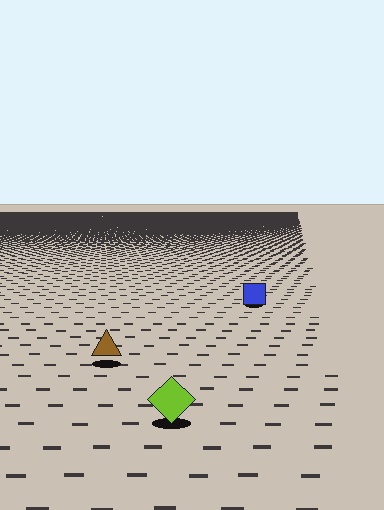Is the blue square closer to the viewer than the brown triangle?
No. The brown triangle is closer — you can tell from the texture gradient: the ground texture is coarser near it.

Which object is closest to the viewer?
The lime diamond is closest. The texture marks near it are larger and more spread out.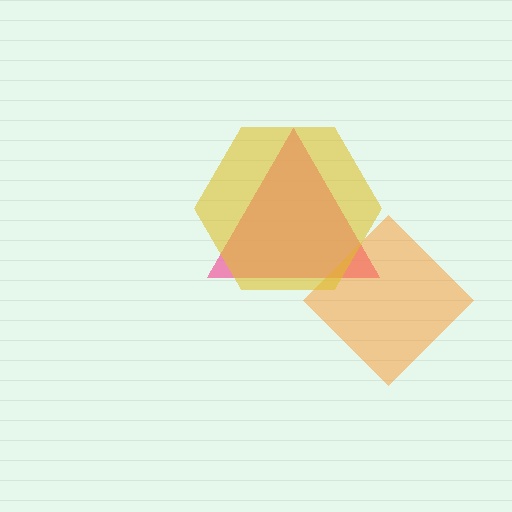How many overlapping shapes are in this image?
There are 3 overlapping shapes in the image.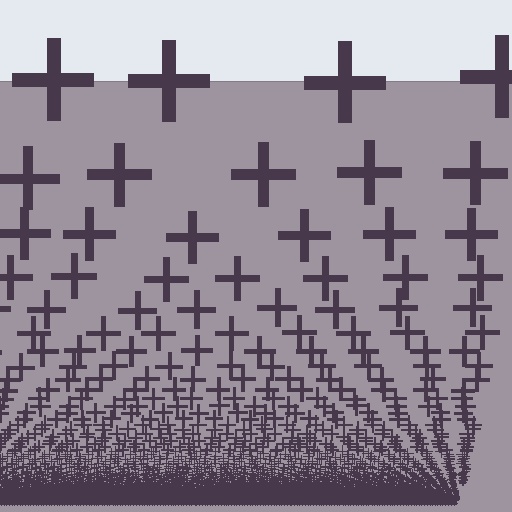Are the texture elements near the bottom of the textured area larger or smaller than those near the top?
Smaller. The gradient is inverted — elements near the bottom are smaller and denser.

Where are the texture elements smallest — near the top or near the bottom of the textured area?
Near the bottom.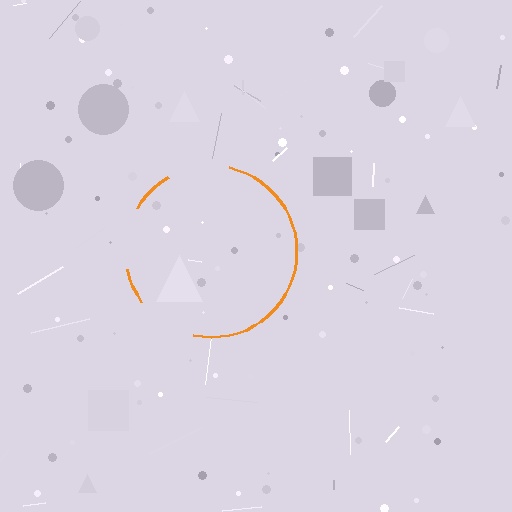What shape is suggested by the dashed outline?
The dashed outline suggests a circle.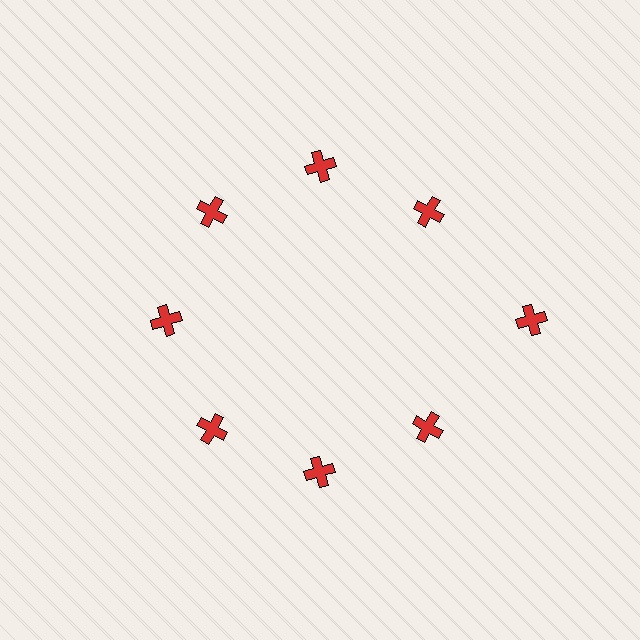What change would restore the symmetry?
The symmetry would be restored by moving it inward, back onto the ring so that all 8 crosses sit at equal angles and equal distance from the center.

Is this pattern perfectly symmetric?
No. The 8 red crosses are arranged in a ring, but one element near the 3 o'clock position is pushed outward from the center, breaking the 8-fold rotational symmetry.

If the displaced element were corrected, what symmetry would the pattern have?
It would have 8-fold rotational symmetry — the pattern would map onto itself every 45 degrees.